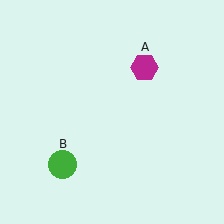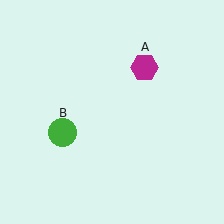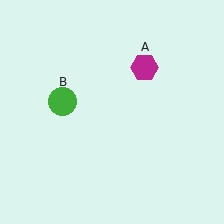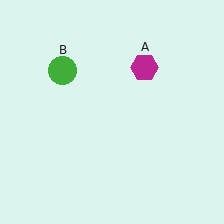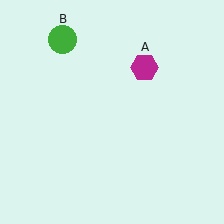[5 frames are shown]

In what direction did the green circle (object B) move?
The green circle (object B) moved up.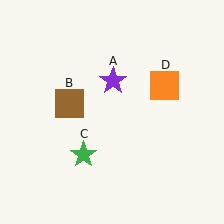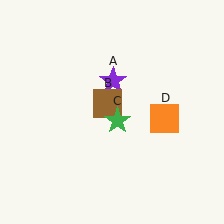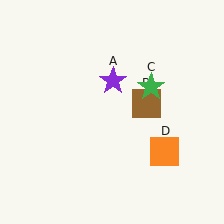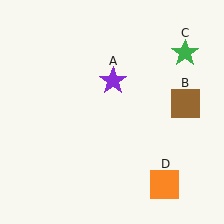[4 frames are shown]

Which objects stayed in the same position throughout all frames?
Purple star (object A) remained stationary.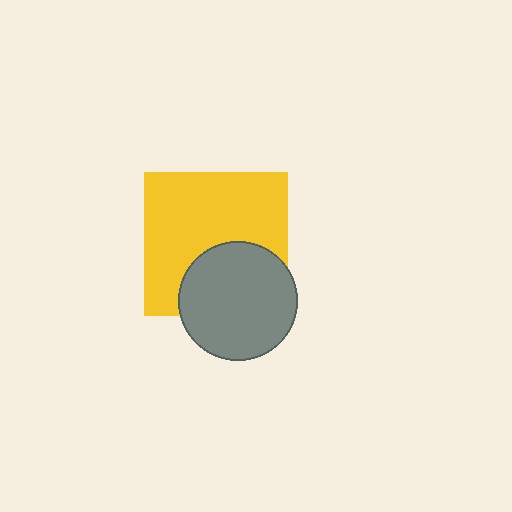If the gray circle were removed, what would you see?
You would see the complete yellow square.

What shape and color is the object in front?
The object in front is a gray circle.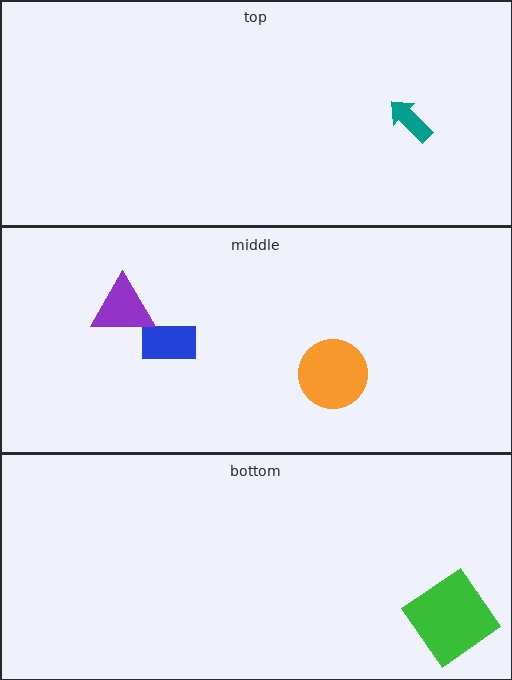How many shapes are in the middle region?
3.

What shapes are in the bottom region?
The green diamond.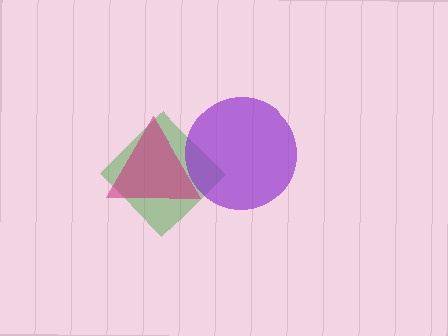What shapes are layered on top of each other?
The layered shapes are: a green diamond, a purple circle, a magenta triangle.